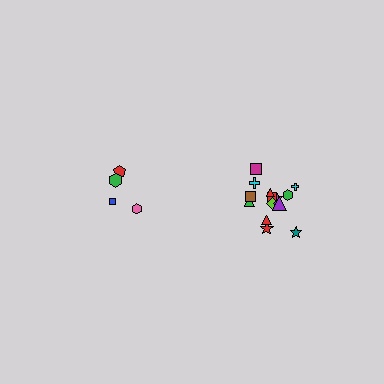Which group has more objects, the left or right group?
The right group.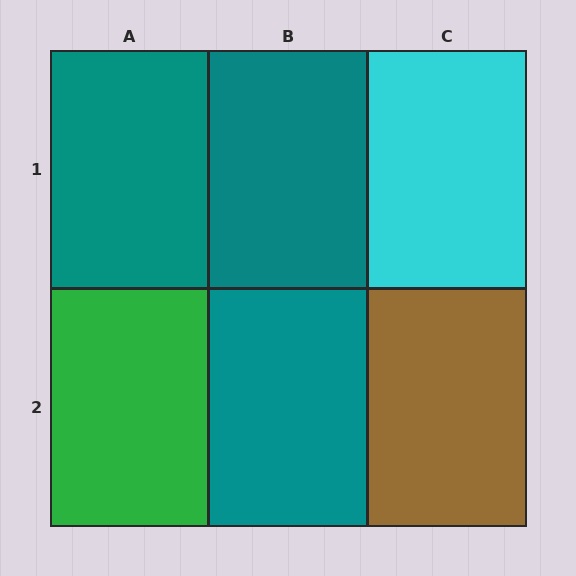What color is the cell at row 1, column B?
Teal.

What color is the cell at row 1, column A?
Teal.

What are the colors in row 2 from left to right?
Green, teal, brown.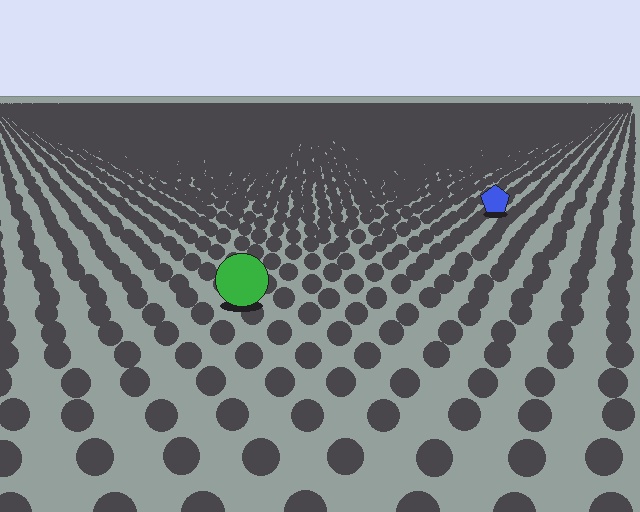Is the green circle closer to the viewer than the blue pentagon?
Yes. The green circle is closer — you can tell from the texture gradient: the ground texture is coarser near it.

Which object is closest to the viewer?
The green circle is closest. The texture marks near it are larger and more spread out.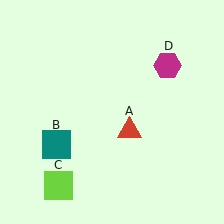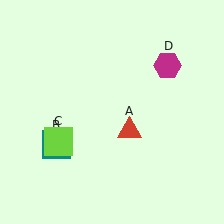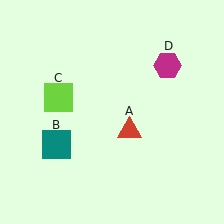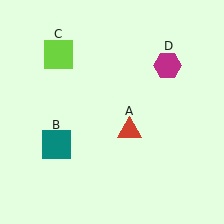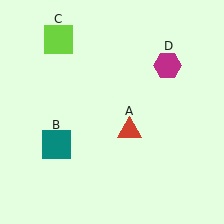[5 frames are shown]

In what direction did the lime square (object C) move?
The lime square (object C) moved up.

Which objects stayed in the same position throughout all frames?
Red triangle (object A) and teal square (object B) and magenta hexagon (object D) remained stationary.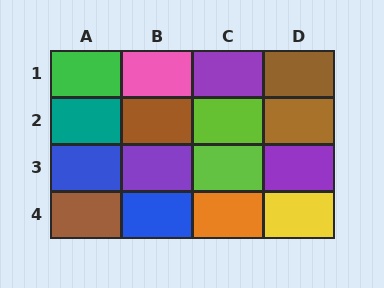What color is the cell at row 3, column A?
Blue.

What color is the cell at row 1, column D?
Brown.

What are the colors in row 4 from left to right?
Brown, blue, orange, yellow.